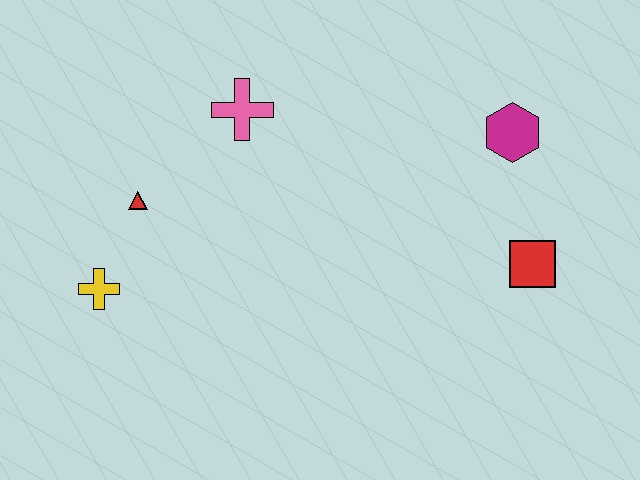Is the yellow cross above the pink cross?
No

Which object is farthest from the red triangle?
The red square is farthest from the red triangle.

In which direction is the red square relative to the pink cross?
The red square is to the right of the pink cross.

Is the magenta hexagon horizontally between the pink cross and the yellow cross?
No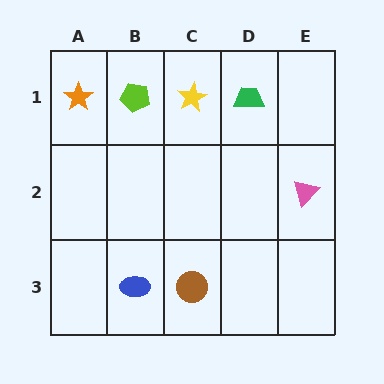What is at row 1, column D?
A green trapezoid.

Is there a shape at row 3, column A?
No, that cell is empty.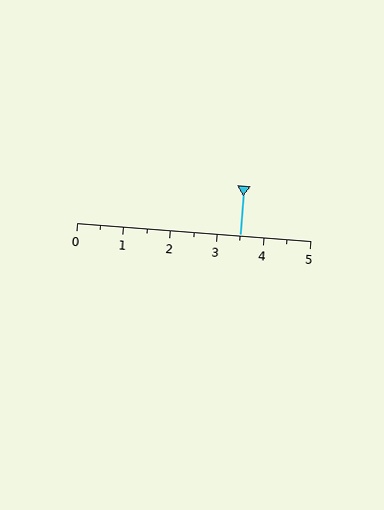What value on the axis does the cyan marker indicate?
The marker indicates approximately 3.5.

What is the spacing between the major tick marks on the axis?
The major ticks are spaced 1 apart.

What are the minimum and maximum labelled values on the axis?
The axis runs from 0 to 5.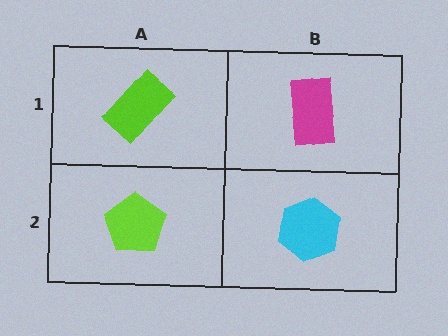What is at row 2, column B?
A cyan hexagon.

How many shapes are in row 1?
2 shapes.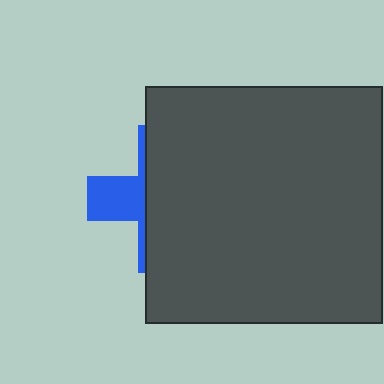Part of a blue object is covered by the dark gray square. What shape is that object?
It is a cross.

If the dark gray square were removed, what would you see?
You would see the complete blue cross.